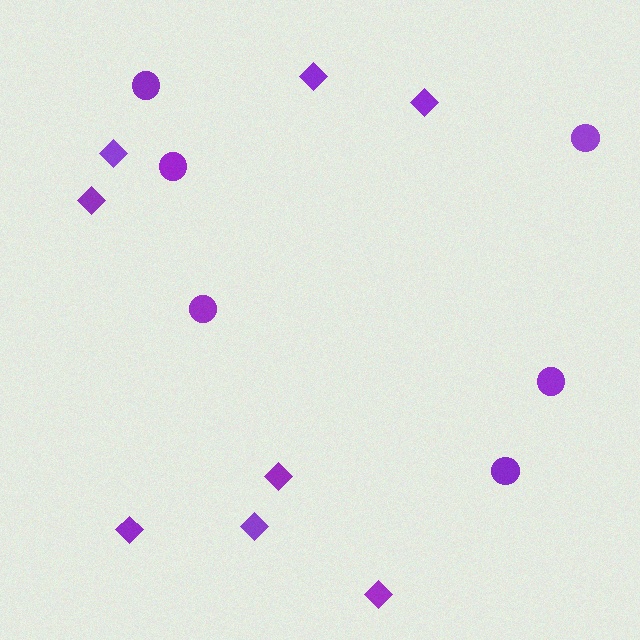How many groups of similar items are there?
There are 2 groups: one group of circles (6) and one group of diamonds (8).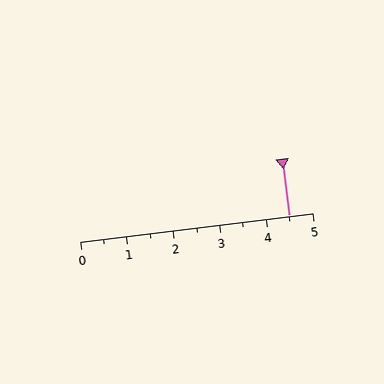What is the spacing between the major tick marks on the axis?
The major ticks are spaced 1 apart.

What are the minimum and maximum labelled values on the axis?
The axis runs from 0 to 5.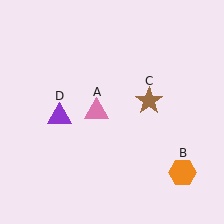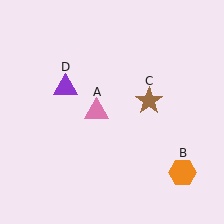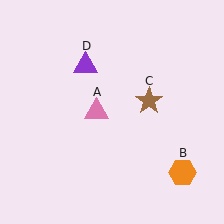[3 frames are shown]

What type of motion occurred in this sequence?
The purple triangle (object D) rotated clockwise around the center of the scene.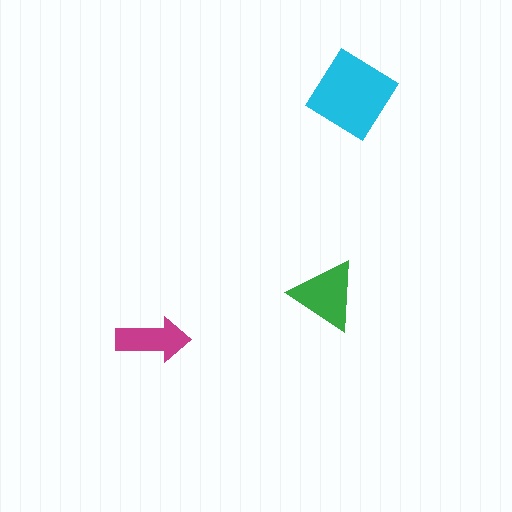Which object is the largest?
The cyan diamond.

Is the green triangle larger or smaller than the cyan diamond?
Smaller.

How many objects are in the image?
There are 3 objects in the image.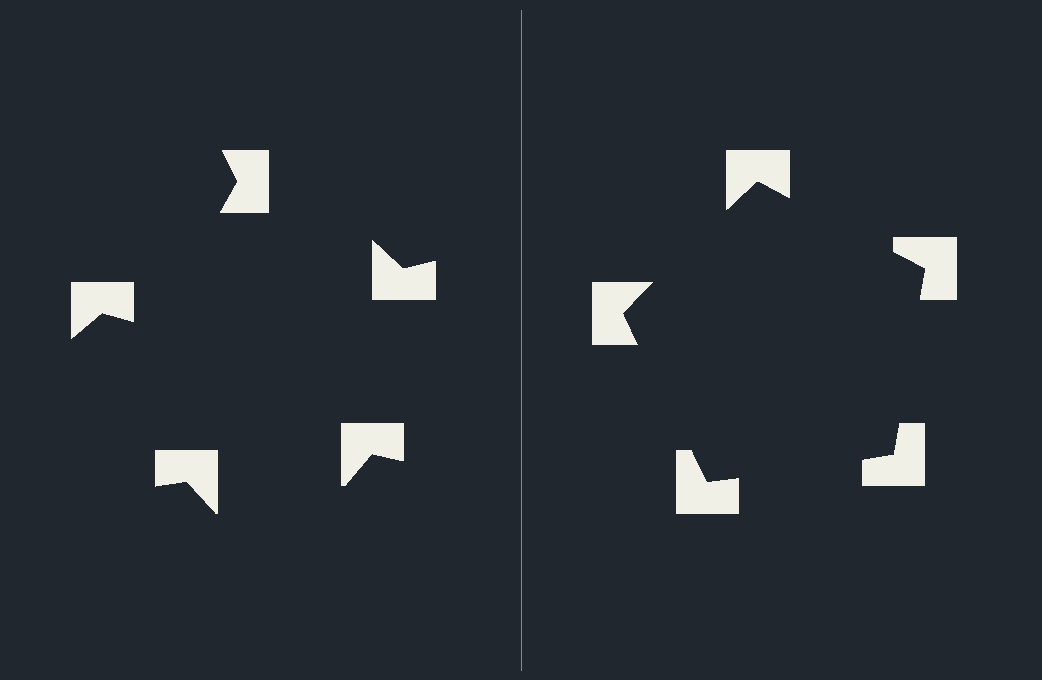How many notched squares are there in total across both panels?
10 — 5 on each side.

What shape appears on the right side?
An illusory pentagon.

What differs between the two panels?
The notched squares are positioned identically on both sides; only the wedge orientations differ. On the right they align to a pentagon; on the left they are misaligned.